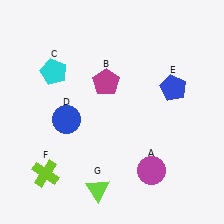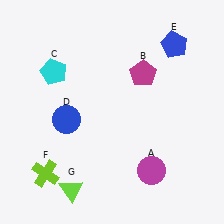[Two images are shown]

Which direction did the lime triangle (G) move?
The lime triangle (G) moved left.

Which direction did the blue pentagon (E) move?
The blue pentagon (E) moved up.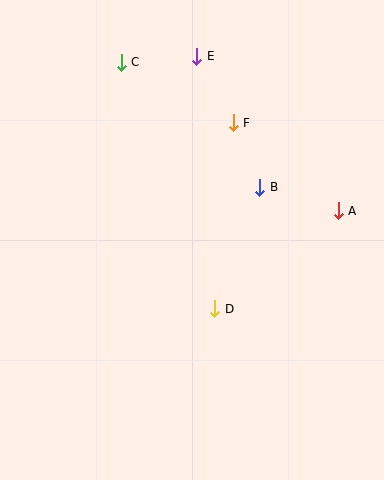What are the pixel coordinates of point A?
Point A is at (338, 211).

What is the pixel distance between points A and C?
The distance between A and C is 263 pixels.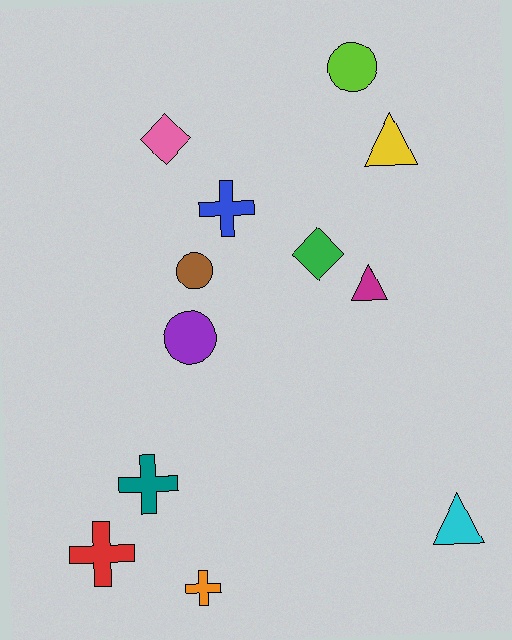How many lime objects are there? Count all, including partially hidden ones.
There is 1 lime object.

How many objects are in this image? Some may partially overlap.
There are 12 objects.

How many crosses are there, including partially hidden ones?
There are 4 crosses.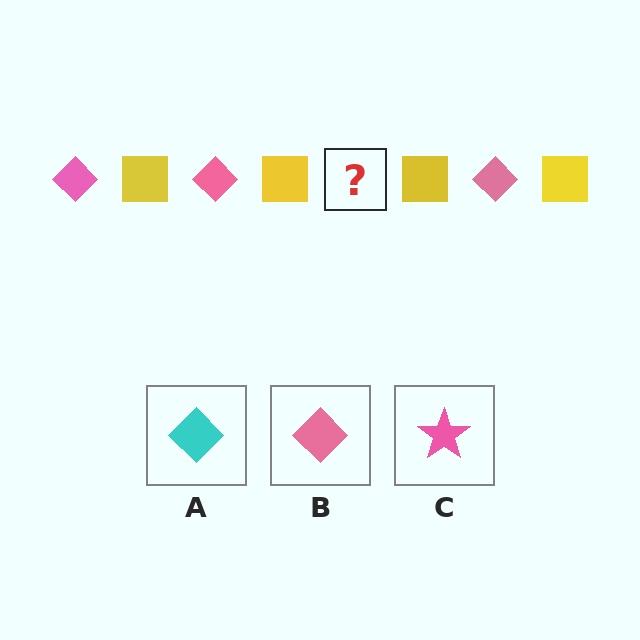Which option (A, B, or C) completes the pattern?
B.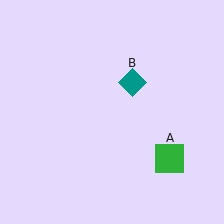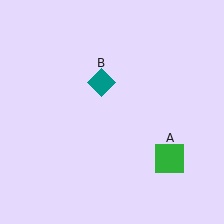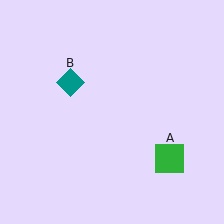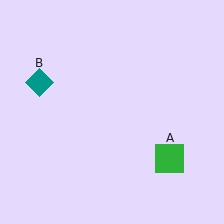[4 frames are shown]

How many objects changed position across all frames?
1 object changed position: teal diamond (object B).